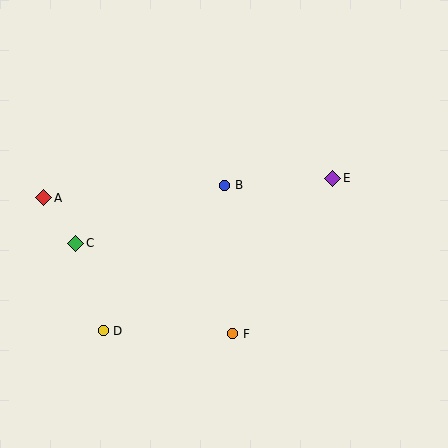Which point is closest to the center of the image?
Point B at (225, 185) is closest to the center.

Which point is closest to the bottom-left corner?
Point D is closest to the bottom-left corner.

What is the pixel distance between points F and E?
The distance between F and E is 185 pixels.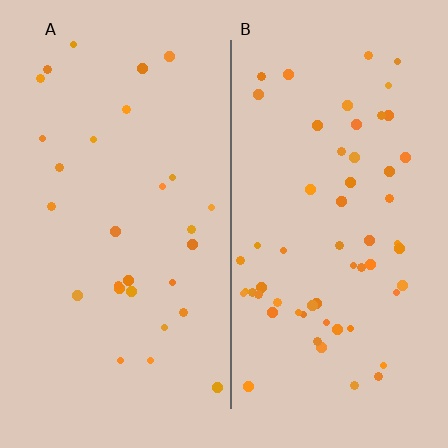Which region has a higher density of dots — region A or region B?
B (the right).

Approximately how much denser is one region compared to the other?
Approximately 2.1× — region B over region A.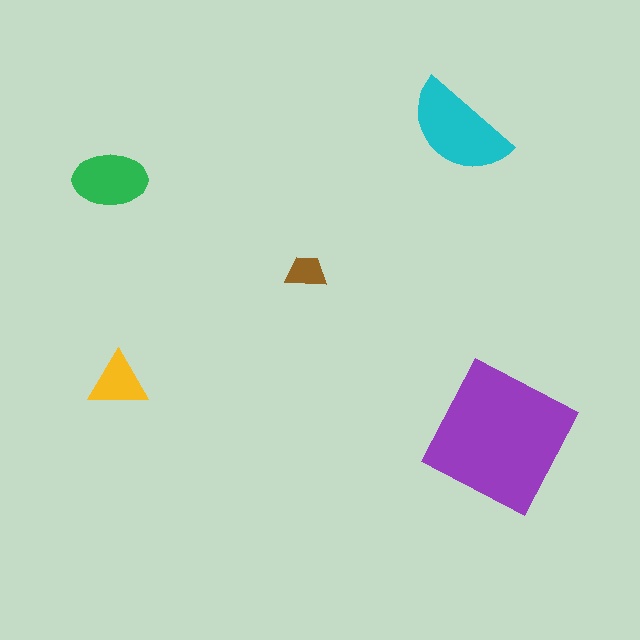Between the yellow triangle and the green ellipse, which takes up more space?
The green ellipse.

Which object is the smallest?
The brown trapezoid.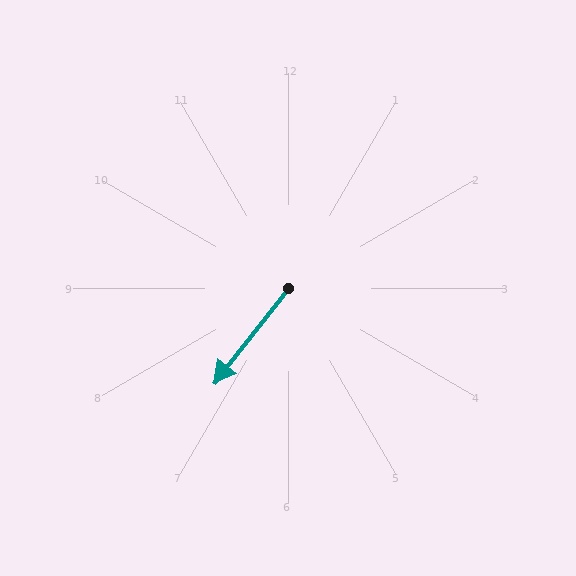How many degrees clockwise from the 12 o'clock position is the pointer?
Approximately 218 degrees.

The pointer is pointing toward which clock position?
Roughly 7 o'clock.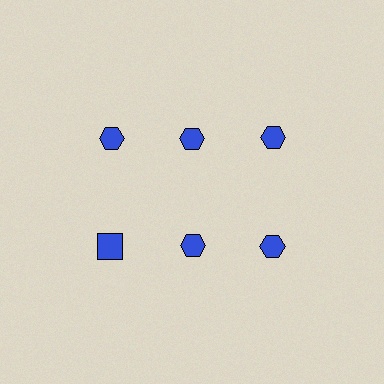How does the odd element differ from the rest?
It has a different shape: square instead of hexagon.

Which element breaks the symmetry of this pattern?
The blue square in the second row, leftmost column breaks the symmetry. All other shapes are blue hexagons.